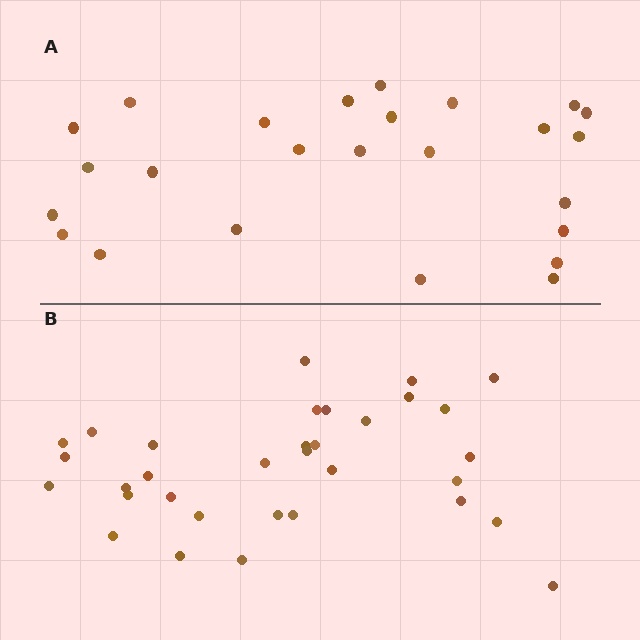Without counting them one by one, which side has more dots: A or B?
Region B (the bottom region) has more dots.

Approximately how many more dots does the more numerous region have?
Region B has roughly 8 or so more dots than region A.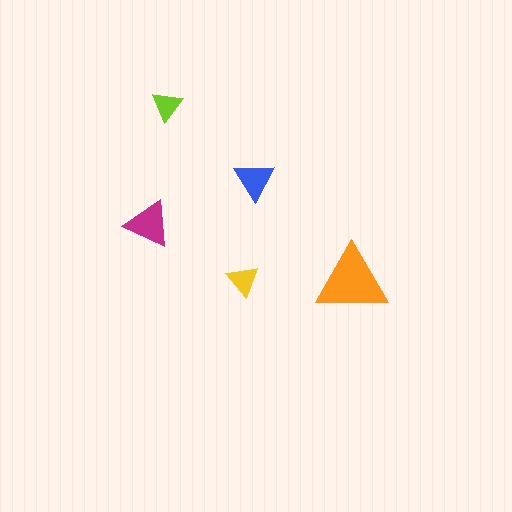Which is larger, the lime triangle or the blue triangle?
The blue one.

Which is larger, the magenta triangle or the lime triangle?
The magenta one.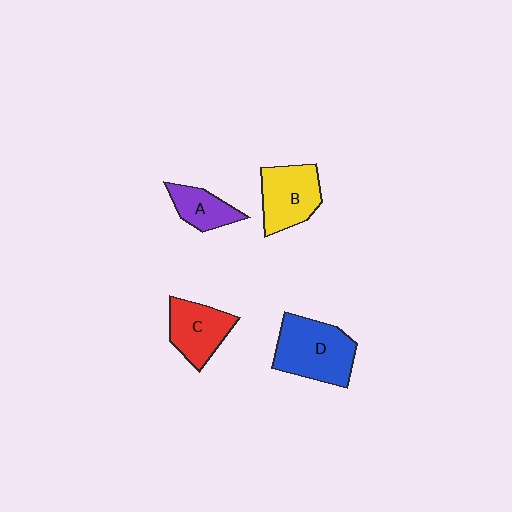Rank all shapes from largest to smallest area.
From largest to smallest: D (blue), B (yellow), C (red), A (purple).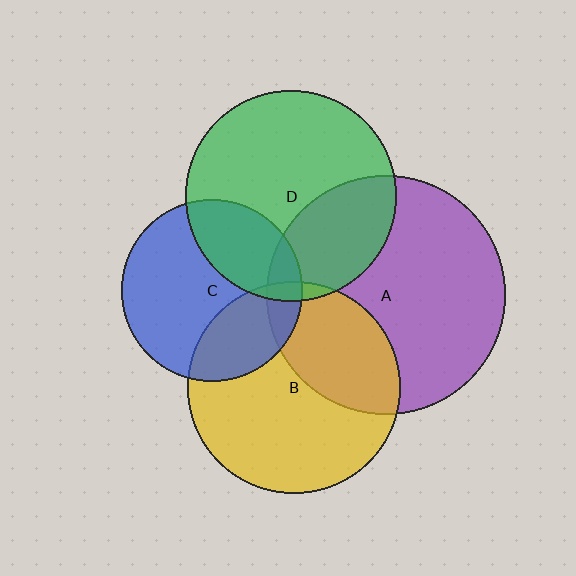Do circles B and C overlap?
Yes.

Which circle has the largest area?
Circle A (purple).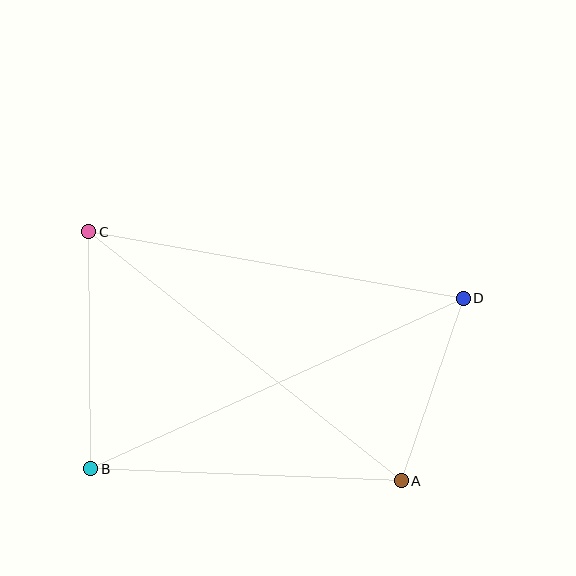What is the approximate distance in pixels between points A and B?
The distance between A and B is approximately 310 pixels.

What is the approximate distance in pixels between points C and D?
The distance between C and D is approximately 380 pixels.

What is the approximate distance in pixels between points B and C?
The distance between B and C is approximately 237 pixels.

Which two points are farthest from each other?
Points B and D are farthest from each other.